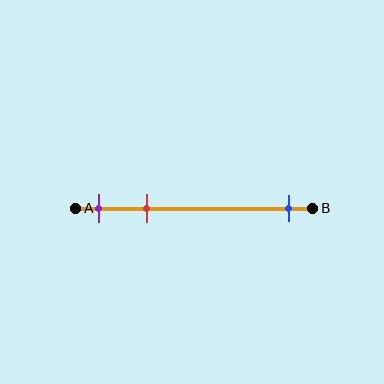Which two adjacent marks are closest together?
The purple and red marks are the closest adjacent pair.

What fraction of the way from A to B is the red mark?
The red mark is approximately 30% (0.3) of the way from A to B.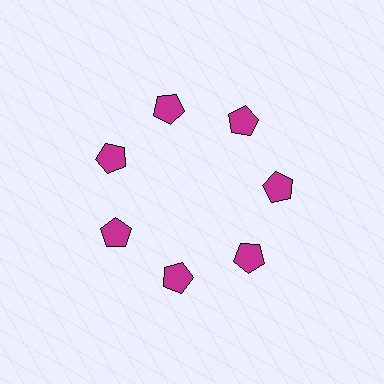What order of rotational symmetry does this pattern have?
This pattern has 7-fold rotational symmetry.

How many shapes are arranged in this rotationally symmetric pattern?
There are 7 shapes, arranged in 7 groups of 1.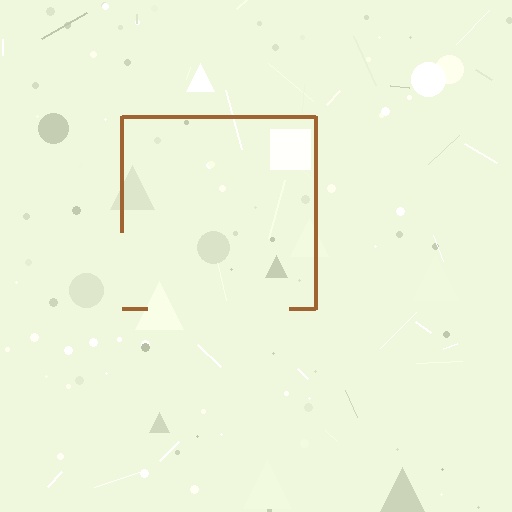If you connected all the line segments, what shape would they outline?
They would outline a square.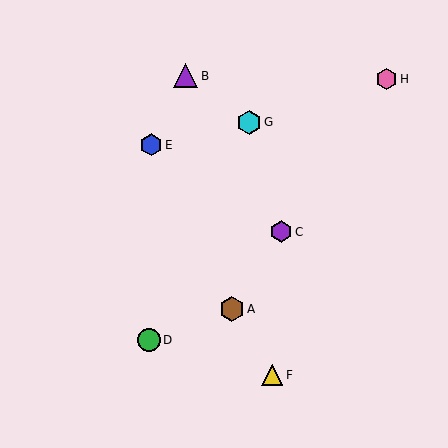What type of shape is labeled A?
Shape A is a brown hexagon.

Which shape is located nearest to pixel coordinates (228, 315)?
The brown hexagon (labeled A) at (232, 309) is nearest to that location.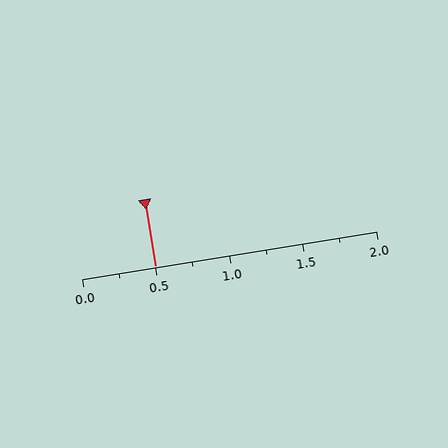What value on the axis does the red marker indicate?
The marker indicates approximately 0.5.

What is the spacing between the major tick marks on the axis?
The major ticks are spaced 0.5 apart.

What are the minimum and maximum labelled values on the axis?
The axis runs from 0.0 to 2.0.